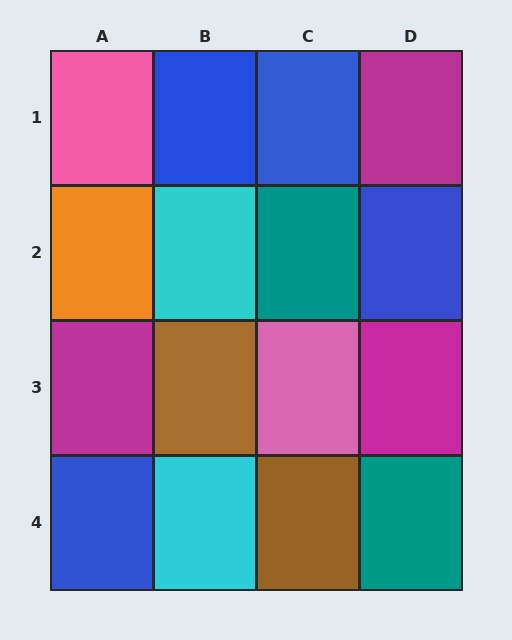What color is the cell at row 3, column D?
Magenta.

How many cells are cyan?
2 cells are cyan.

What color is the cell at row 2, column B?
Cyan.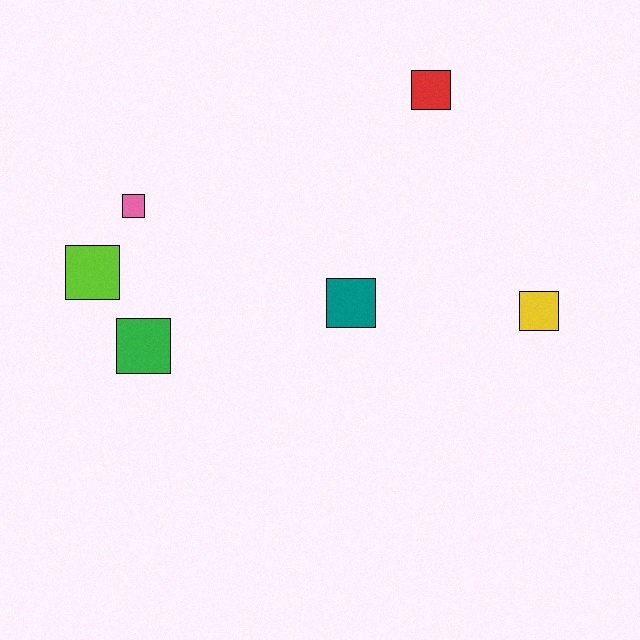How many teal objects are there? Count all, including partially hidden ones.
There is 1 teal object.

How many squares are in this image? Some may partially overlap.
There are 6 squares.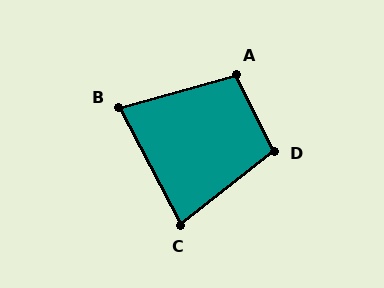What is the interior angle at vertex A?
Approximately 100 degrees (obtuse).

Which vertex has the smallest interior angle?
B, at approximately 78 degrees.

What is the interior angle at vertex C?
Approximately 80 degrees (acute).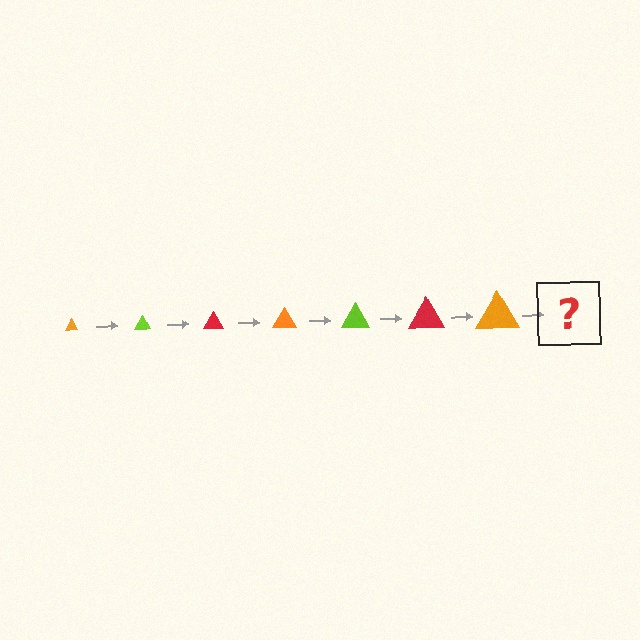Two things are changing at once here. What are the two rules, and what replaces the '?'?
The two rules are that the triangle grows larger each step and the color cycles through orange, lime, and red. The '?' should be a lime triangle, larger than the previous one.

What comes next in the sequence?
The next element should be a lime triangle, larger than the previous one.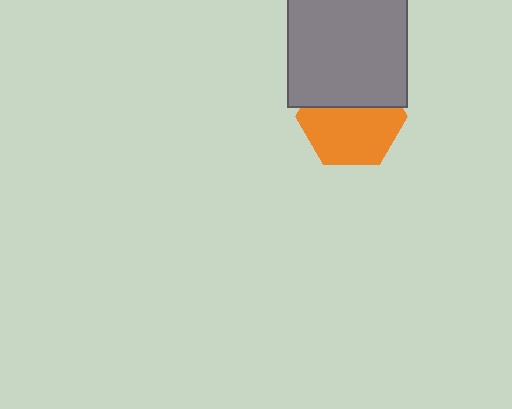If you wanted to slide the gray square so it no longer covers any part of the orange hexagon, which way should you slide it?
Slide it up — that is the most direct way to separate the two shapes.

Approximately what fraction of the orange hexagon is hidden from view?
Roughly 38% of the orange hexagon is hidden behind the gray square.